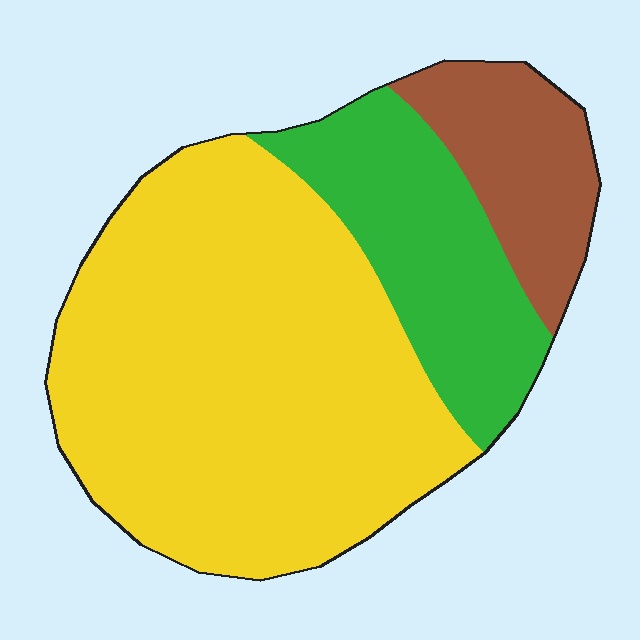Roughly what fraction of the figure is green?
Green takes up about one fifth (1/5) of the figure.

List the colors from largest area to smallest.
From largest to smallest: yellow, green, brown.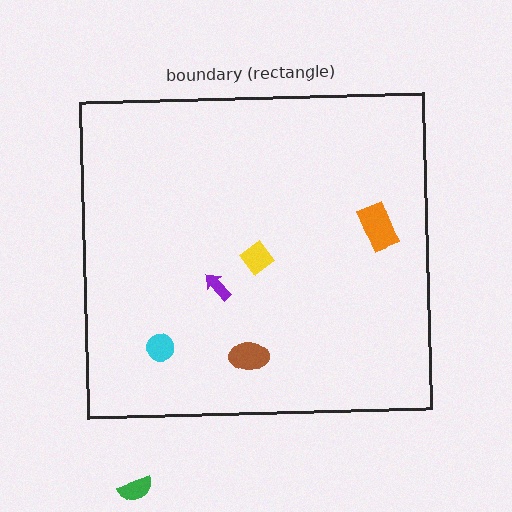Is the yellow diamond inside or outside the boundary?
Inside.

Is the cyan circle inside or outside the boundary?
Inside.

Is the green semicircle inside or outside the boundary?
Outside.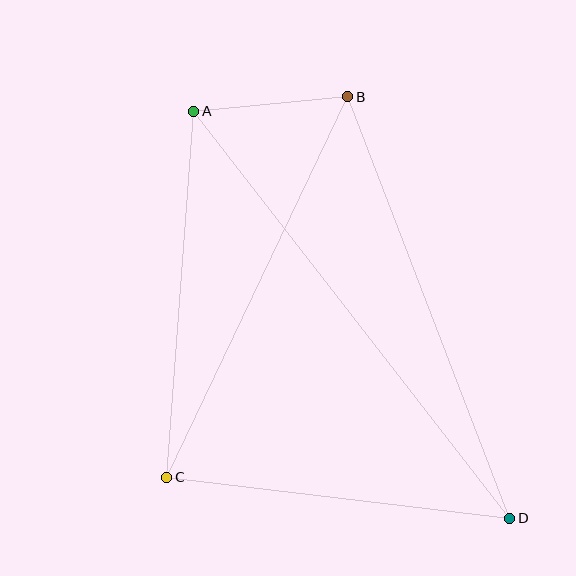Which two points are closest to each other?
Points A and B are closest to each other.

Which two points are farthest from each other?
Points A and D are farthest from each other.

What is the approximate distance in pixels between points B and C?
The distance between B and C is approximately 421 pixels.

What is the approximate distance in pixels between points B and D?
The distance between B and D is approximately 451 pixels.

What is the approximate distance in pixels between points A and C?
The distance between A and C is approximately 367 pixels.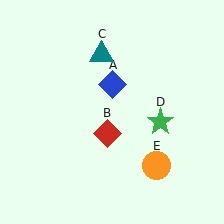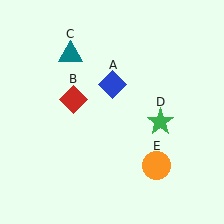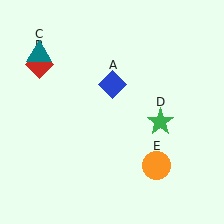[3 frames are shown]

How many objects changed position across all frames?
2 objects changed position: red diamond (object B), teal triangle (object C).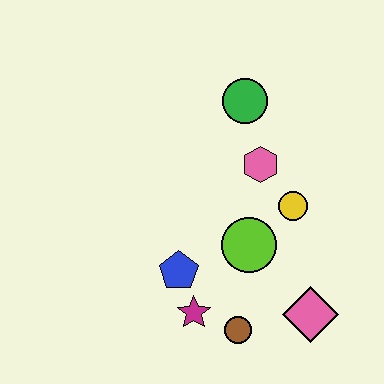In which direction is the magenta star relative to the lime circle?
The magenta star is below the lime circle.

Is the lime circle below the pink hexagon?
Yes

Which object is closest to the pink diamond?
The brown circle is closest to the pink diamond.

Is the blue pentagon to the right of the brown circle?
No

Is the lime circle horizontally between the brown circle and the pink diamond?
Yes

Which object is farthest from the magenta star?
The green circle is farthest from the magenta star.